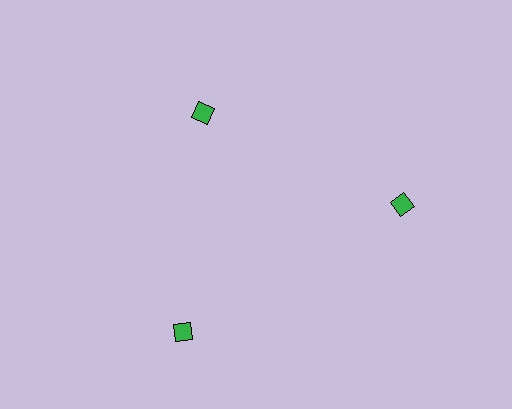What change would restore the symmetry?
The symmetry would be restored by moving it outward, back onto the ring so that all 3 diamonds sit at equal angles and equal distance from the center.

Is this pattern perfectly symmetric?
No. The 3 green diamonds are arranged in a ring, but one element near the 11 o'clock position is pulled inward toward the center, breaking the 3-fold rotational symmetry.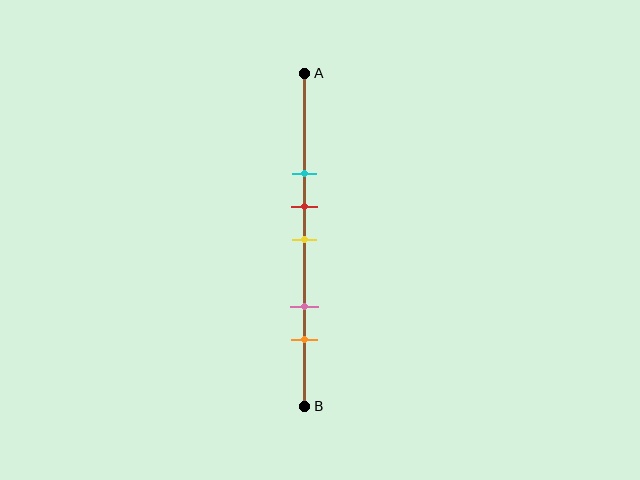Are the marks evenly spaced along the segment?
No, the marks are not evenly spaced.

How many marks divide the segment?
There are 5 marks dividing the segment.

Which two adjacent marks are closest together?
The red and yellow marks are the closest adjacent pair.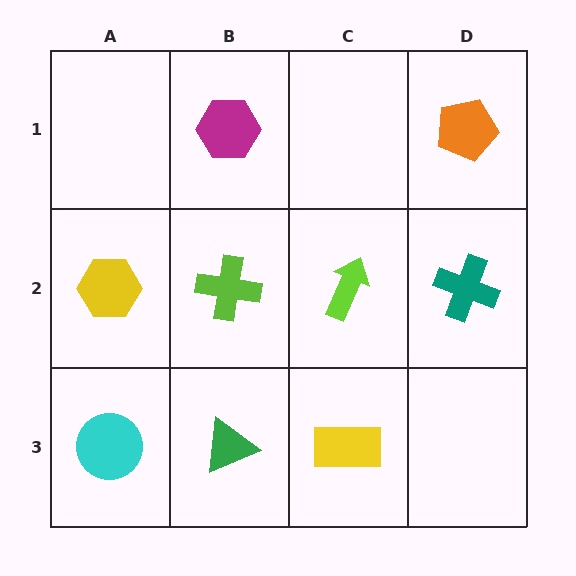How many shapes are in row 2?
4 shapes.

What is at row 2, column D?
A teal cross.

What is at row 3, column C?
A yellow rectangle.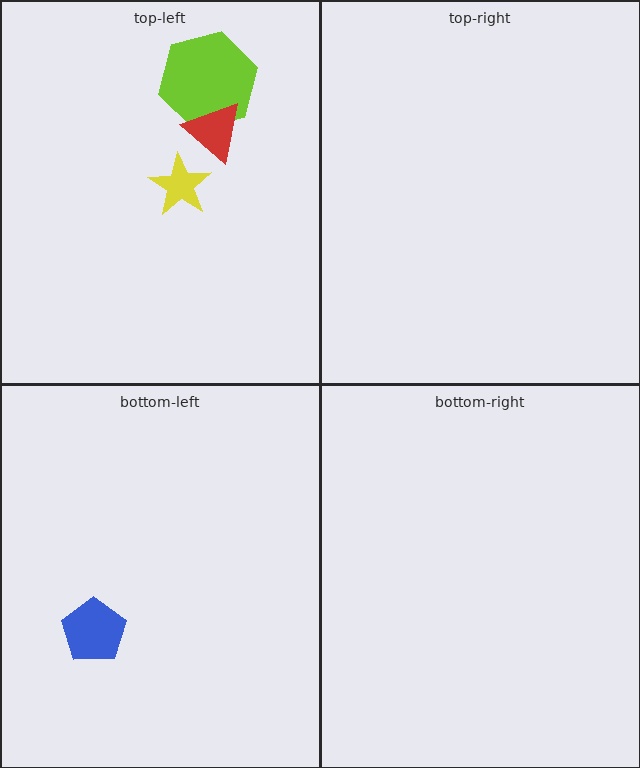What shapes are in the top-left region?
The lime hexagon, the red triangle, the yellow star.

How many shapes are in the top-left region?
3.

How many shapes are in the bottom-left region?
1.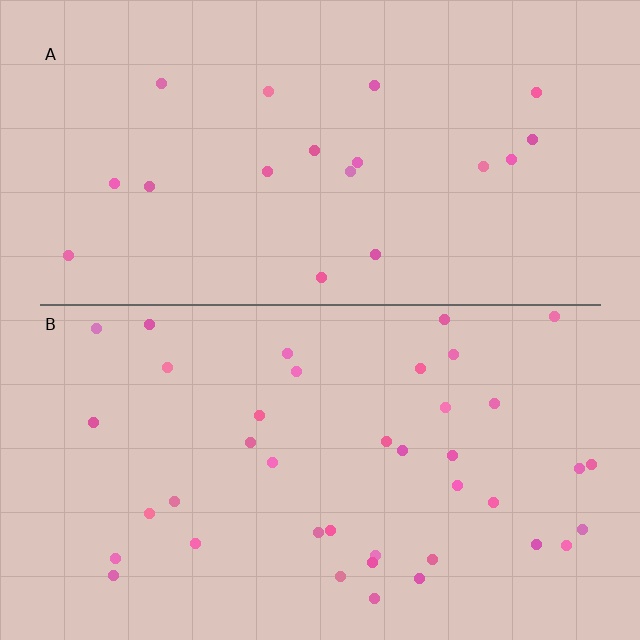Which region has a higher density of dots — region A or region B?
B (the bottom).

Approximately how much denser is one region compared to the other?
Approximately 2.1× — region B over region A.